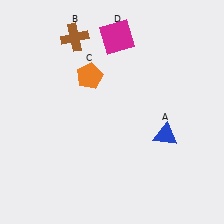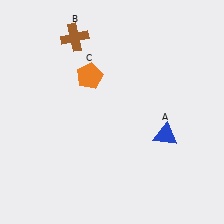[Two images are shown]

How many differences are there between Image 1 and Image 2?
There is 1 difference between the two images.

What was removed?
The magenta square (D) was removed in Image 2.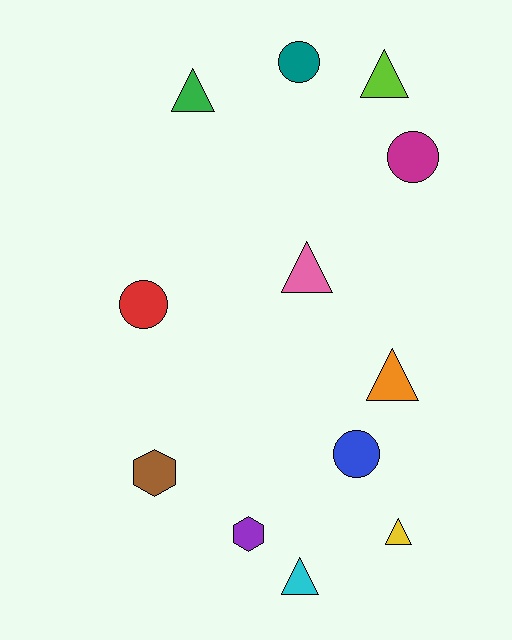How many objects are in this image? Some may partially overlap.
There are 12 objects.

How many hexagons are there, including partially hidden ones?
There are 2 hexagons.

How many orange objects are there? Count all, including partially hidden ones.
There is 1 orange object.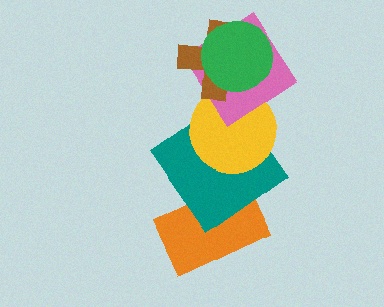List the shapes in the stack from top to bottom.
From top to bottom: the green circle, the brown cross, the pink diamond, the yellow circle, the teal diamond, the orange rectangle.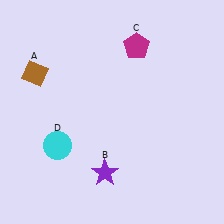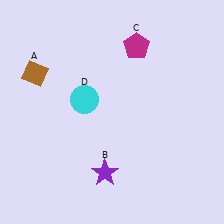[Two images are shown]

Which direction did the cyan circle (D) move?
The cyan circle (D) moved up.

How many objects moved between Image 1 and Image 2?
1 object moved between the two images.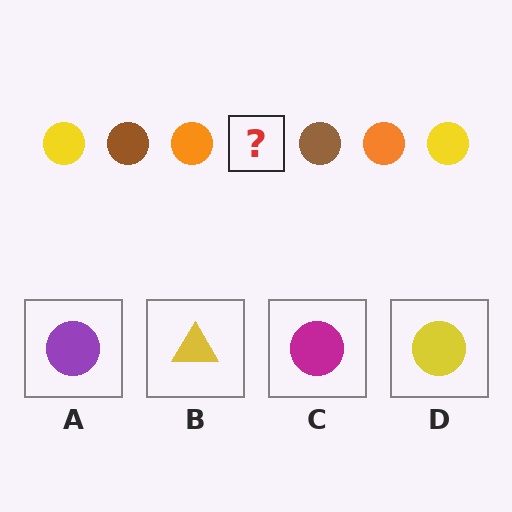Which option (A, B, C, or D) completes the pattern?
D.